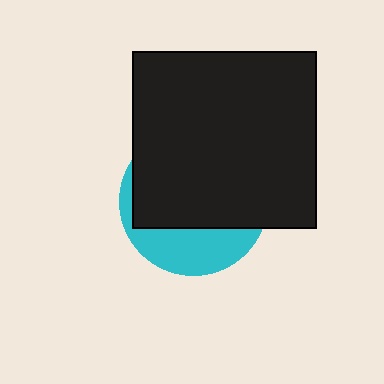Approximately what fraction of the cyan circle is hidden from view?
Roughly 70% of the cyan circle is hidden behind the black rectangle.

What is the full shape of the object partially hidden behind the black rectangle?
The partially hidden object is a cyan circle.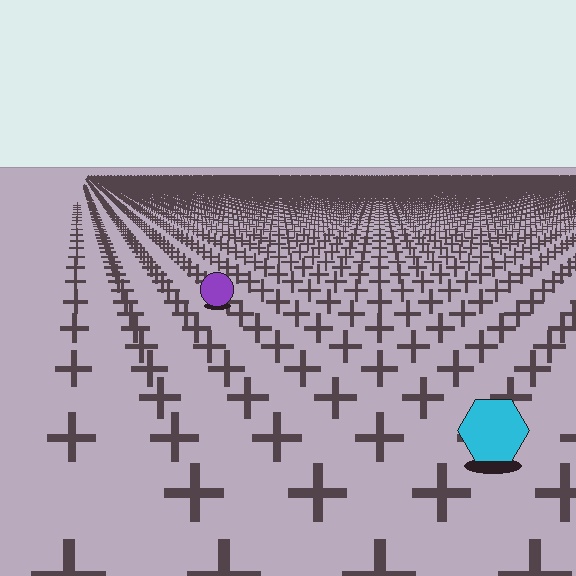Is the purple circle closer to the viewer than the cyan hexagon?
No. The cyan hexagon is closer — you can tell from the texture gradient: the ground texture is coarser near it.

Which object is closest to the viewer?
The cyan hexagon is closest. The texture marks near it are larger and more spread out.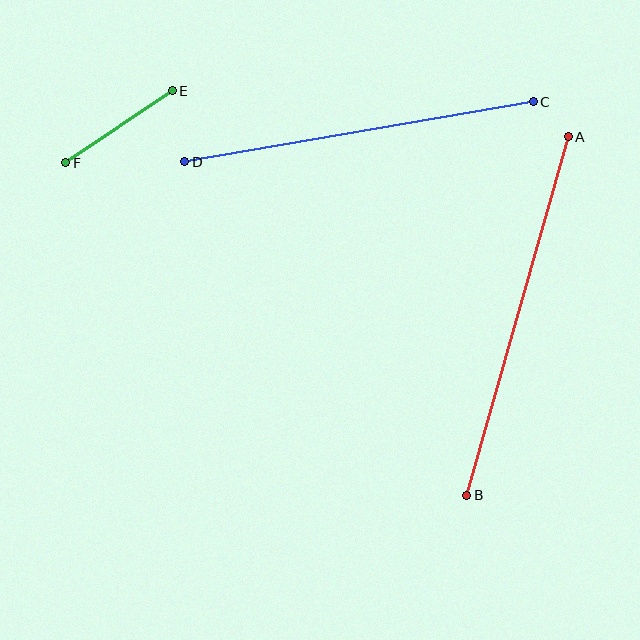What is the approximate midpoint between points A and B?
The midpoint is at approximately (518, 316) pixels.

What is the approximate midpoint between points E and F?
The midpoint is at approximately (119, 127) pixels.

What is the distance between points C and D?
The distance is approximately 354 pixels.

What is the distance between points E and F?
The distance is approximately 129 pixels.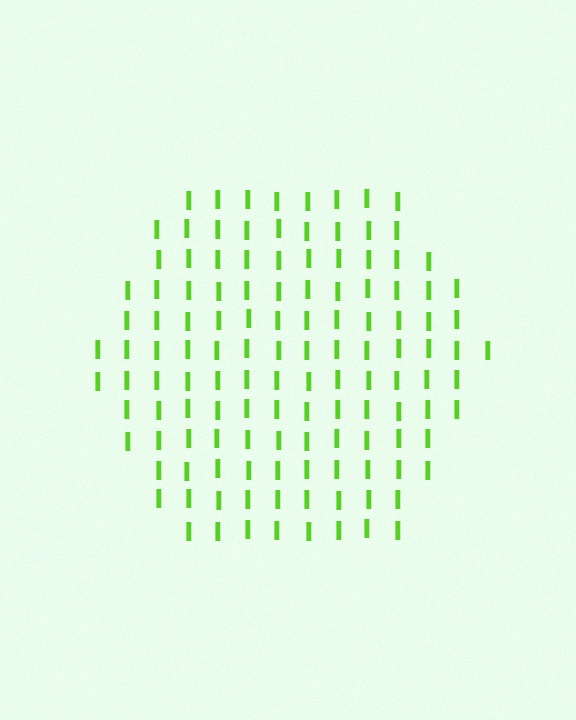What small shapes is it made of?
It is made of small letter I's.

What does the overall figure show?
The overall figure shows a hexagon.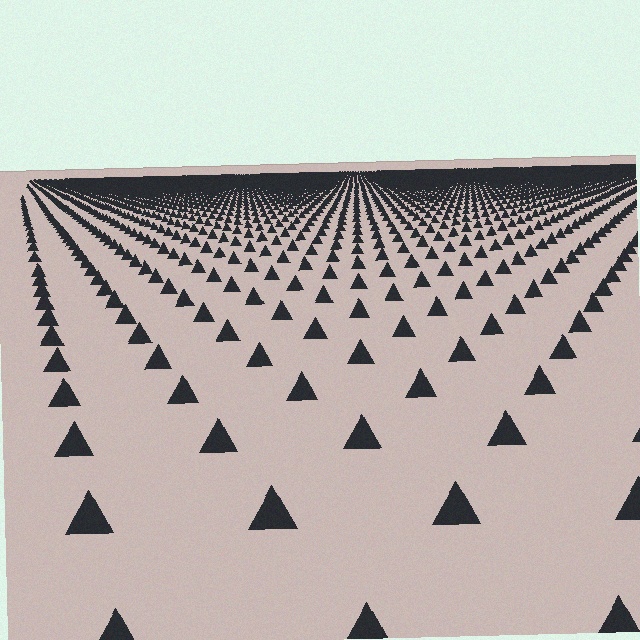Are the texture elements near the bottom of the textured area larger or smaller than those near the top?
Larger. Near the bottom, elements are closer to the viewer and appear at a bigger on-screen size.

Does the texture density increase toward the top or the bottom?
Density increases toward the top.